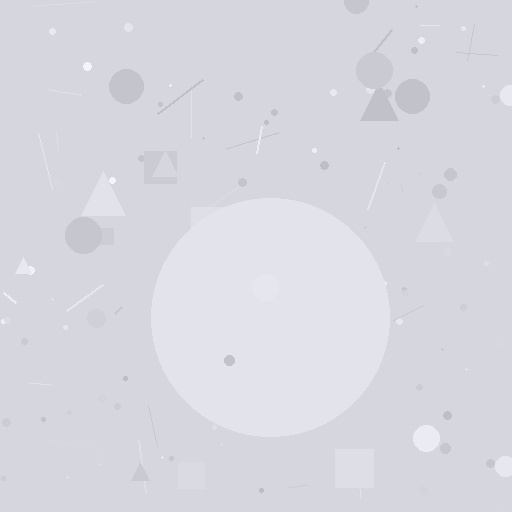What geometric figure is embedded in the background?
A circle is embedded in the background.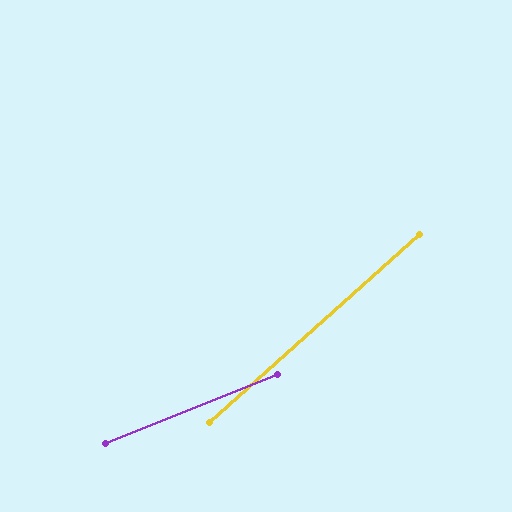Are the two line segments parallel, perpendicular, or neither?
Neither parallel nor perpendicular — they differ by about 20°.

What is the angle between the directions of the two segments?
Approximately 20 degrees.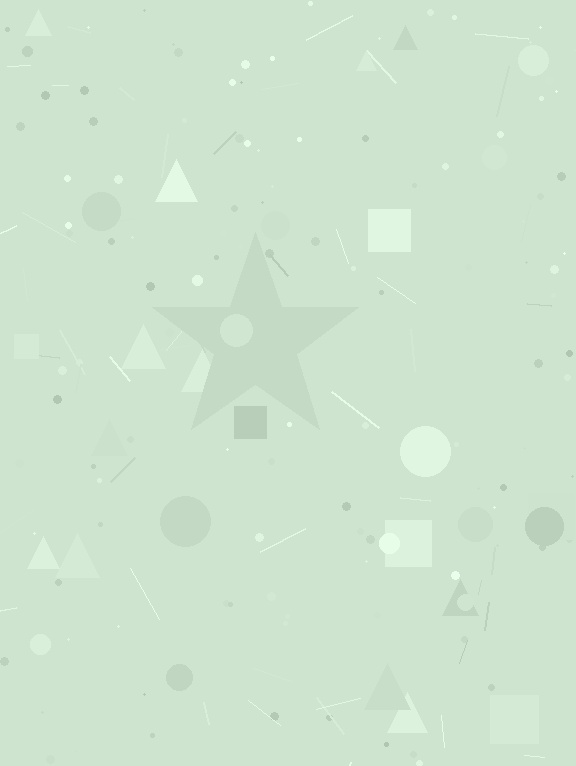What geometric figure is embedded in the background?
A star is embedded in the background.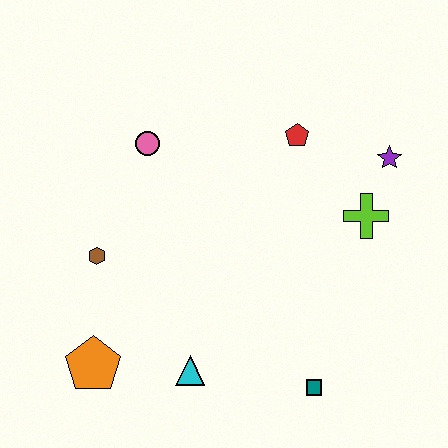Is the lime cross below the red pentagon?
Yes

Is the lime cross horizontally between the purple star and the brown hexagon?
Yes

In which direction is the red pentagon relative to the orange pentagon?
The red pentagon is above the orange pentagon.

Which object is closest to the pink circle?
The brown hexagon is closest to the pink circle.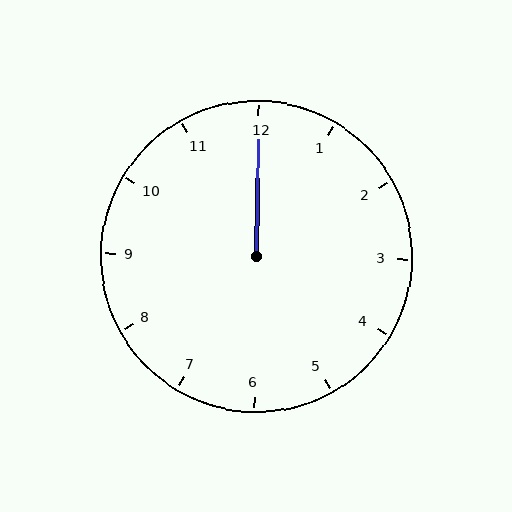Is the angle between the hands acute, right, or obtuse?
It is acute.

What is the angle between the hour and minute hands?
Approximately 0 degrees.